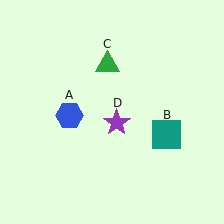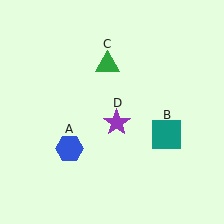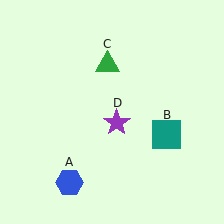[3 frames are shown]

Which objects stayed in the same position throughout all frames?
Teal square (object B) and green triangle (object C) and purple star (object D) remained stationary.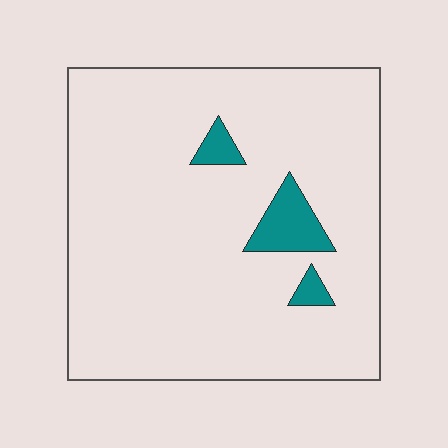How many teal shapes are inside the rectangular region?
3.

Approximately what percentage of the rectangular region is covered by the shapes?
Approximately 5%.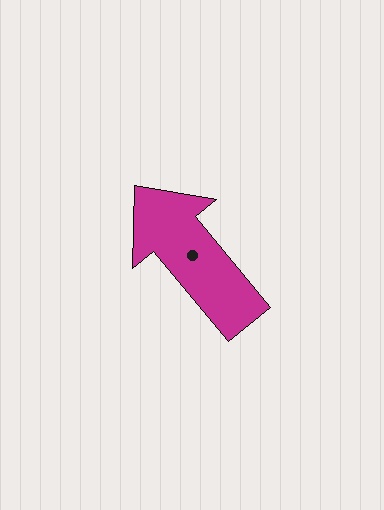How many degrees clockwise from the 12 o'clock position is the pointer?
Approximately 321 degrees.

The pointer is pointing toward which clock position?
Roughly 11 o'clock.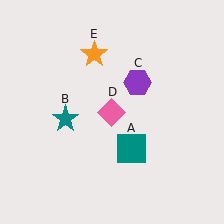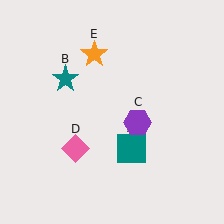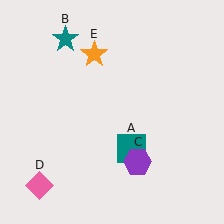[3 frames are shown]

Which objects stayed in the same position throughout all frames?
Teal square (object A) and orange star (object E) remained stationary.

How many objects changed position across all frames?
3 objects changed position: teal star (object B), purple hexagon (object C), pink diamond (object D).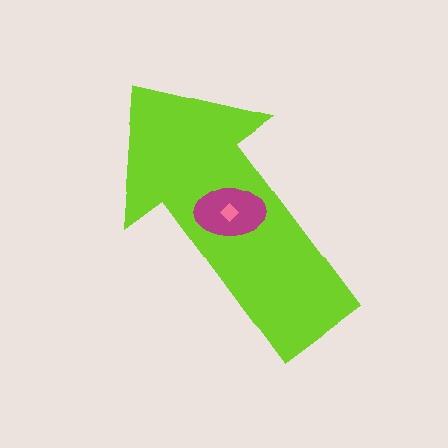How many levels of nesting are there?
3.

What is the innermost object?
The pink diamond.